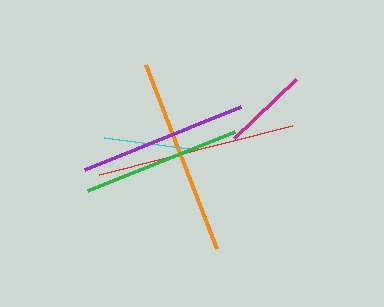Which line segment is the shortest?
The magenta line is the shortest at approximately 86 pixels.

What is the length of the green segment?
The green segment is approximately 158 pixels long.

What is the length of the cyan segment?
The cyan segment is approximately 93 pixels long.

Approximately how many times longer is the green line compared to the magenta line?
The green line is approximately 1.8 times the length of the magenta line.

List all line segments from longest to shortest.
From longest to shortest: red, orange, purple, green, cyan, magenta.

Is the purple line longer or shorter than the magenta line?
The purple line is longer than the magenta line.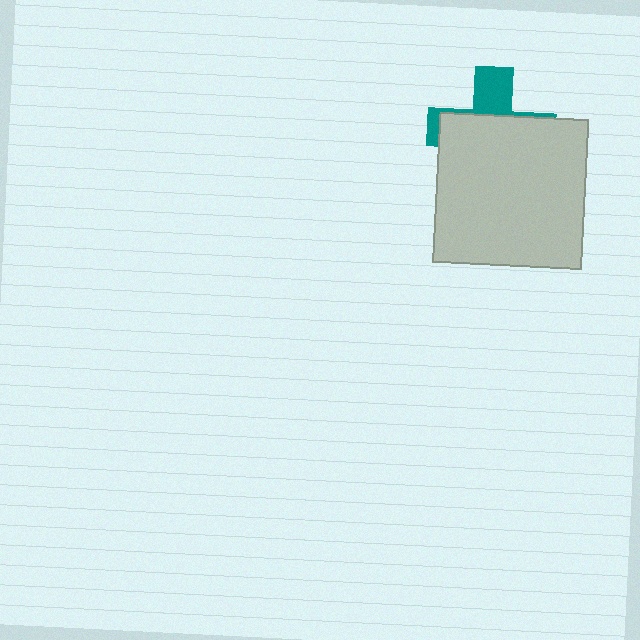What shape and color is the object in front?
The object in front is a light gray square.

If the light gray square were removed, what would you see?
You would see the complete teal cross.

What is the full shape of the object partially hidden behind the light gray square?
The partially hidden object is a teal cross.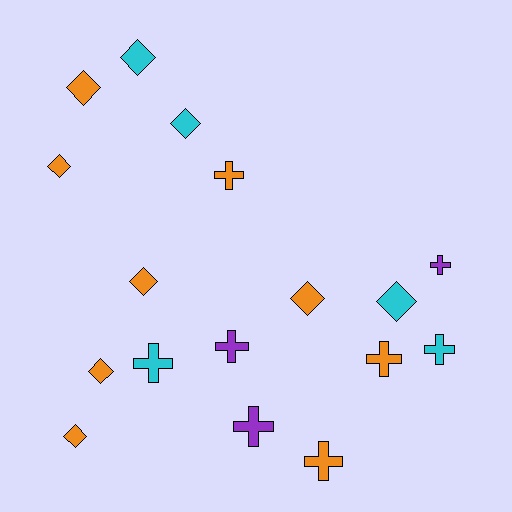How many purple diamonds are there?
There are no purple diamonds.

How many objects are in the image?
There are 17 objects.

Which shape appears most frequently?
Diamond, with 9 objects.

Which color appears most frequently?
Orange, with 9 objects.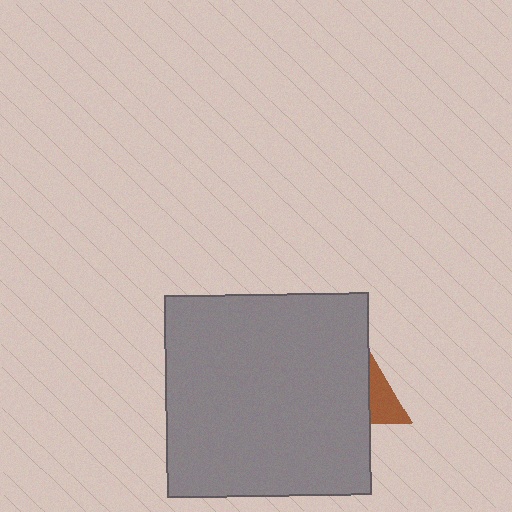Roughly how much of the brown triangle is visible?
A small part of it is visible (roughly 30%).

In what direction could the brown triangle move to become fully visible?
The brown triangle could move right. That would shift it out from behind the gray rectangle entirely.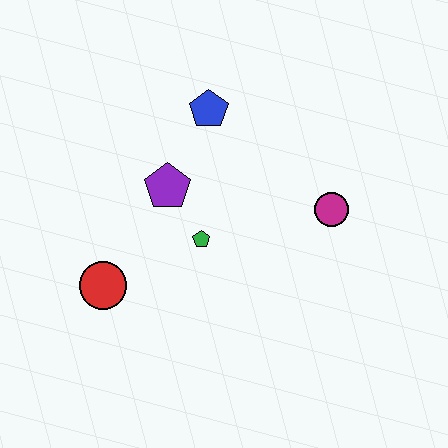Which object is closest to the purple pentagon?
The green pentagon is closest to the purple pentagon.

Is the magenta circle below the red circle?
No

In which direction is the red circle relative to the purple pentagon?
The red circle is below the purple pentagon.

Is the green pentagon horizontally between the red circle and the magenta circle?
Yes